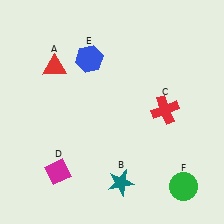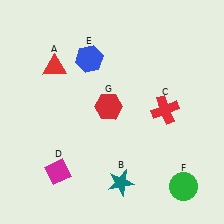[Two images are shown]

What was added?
A red hexagon (G) was added in Image 2.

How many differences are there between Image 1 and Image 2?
There is 1 difference between the two images.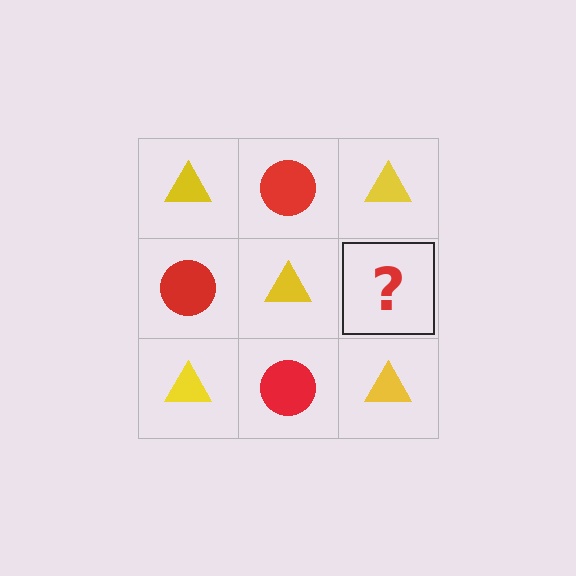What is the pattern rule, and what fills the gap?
The rule is that it alternates yellow triangle and red circle in a checkerboard pattern. The gap should be filled with a red circle.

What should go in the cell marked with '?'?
The missing cell should contain a red circle.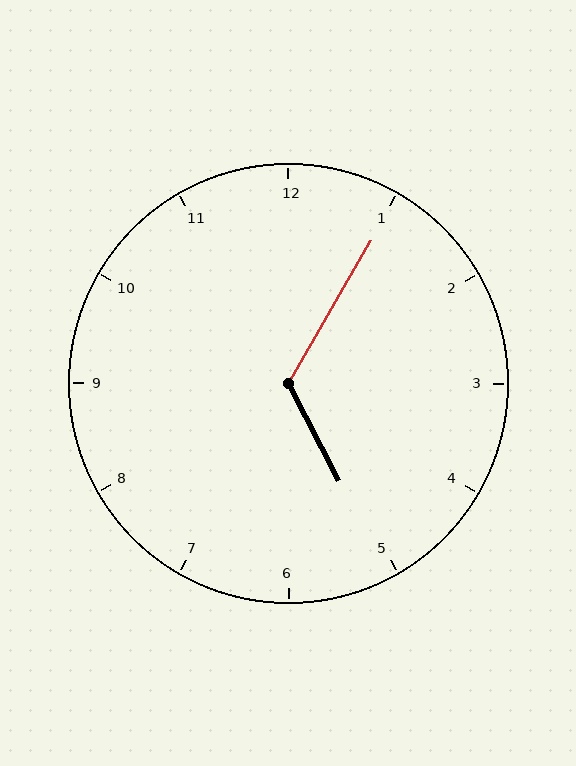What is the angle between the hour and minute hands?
Approximately 122 degrees.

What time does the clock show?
5:05.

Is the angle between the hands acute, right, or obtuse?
It is obtuse.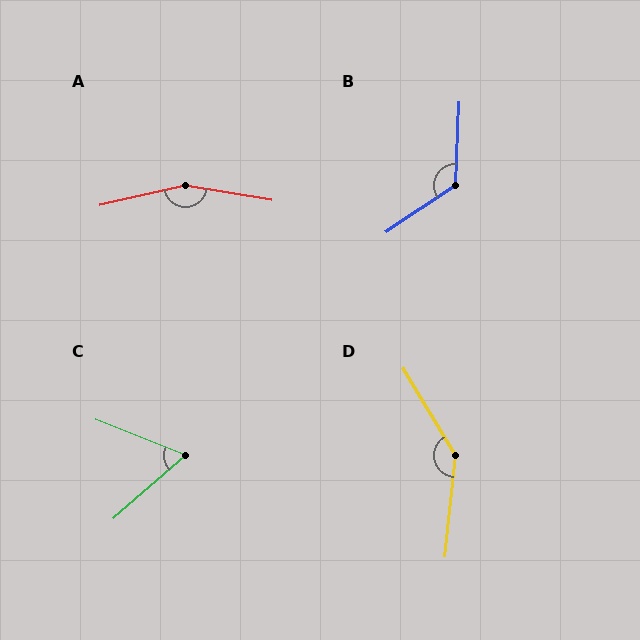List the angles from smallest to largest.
C (63°), B (126°), D (143°), A (158°).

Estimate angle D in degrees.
Approximately 143 degrees.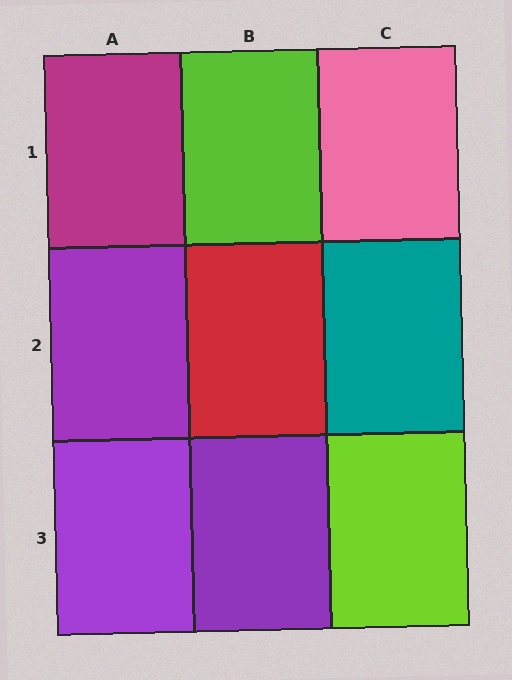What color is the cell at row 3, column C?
Lime.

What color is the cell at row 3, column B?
Purple.